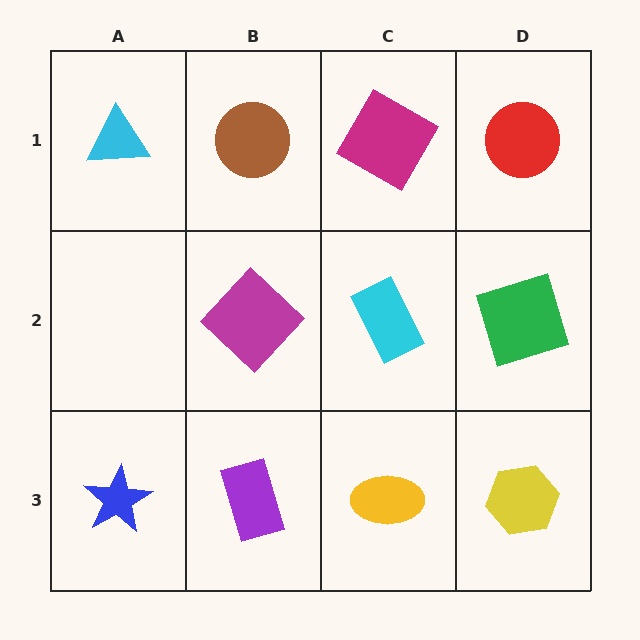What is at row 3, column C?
A yellow ellipse.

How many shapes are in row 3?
4 shapes.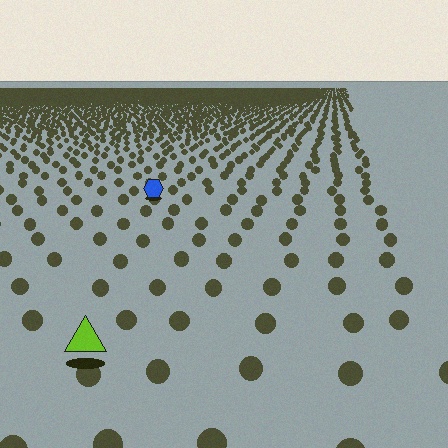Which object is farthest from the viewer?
The blue hexagon is farthest from the viewer. It appears smaller and the ground texture around it is denser.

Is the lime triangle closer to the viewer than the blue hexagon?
Yes. The lime triangle is closer — you can tell from the texture gradient: the ground texture is coarser near it.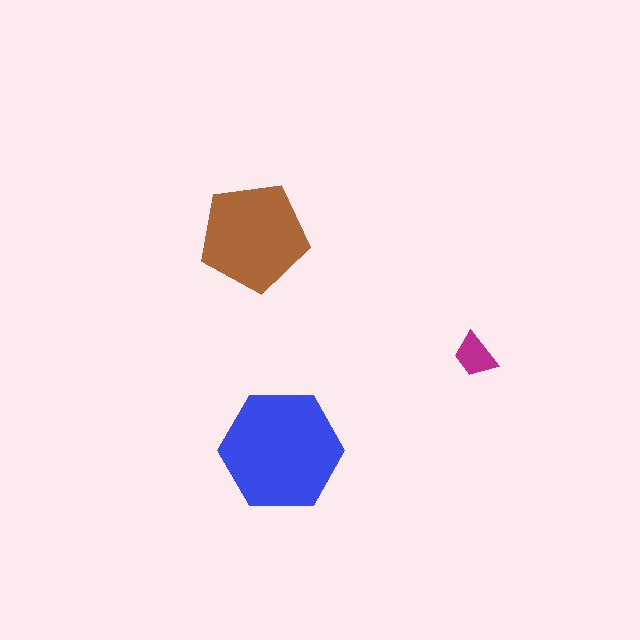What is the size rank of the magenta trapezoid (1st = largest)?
3rd.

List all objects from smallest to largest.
The magenta trapezoid, the brown pentagon, the blue hexagon.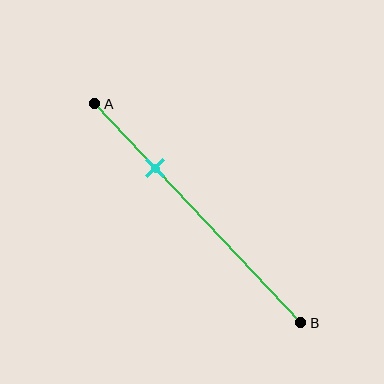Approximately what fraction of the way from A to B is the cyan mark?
The cyan mark is approximately 30% of the way from A to B.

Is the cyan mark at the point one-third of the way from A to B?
No, the mark is at about 30% from A, not at the 33% one-third point.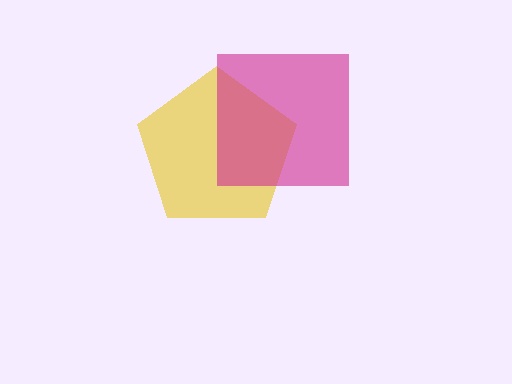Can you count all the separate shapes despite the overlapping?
Yes, there are 2 separate shapes.